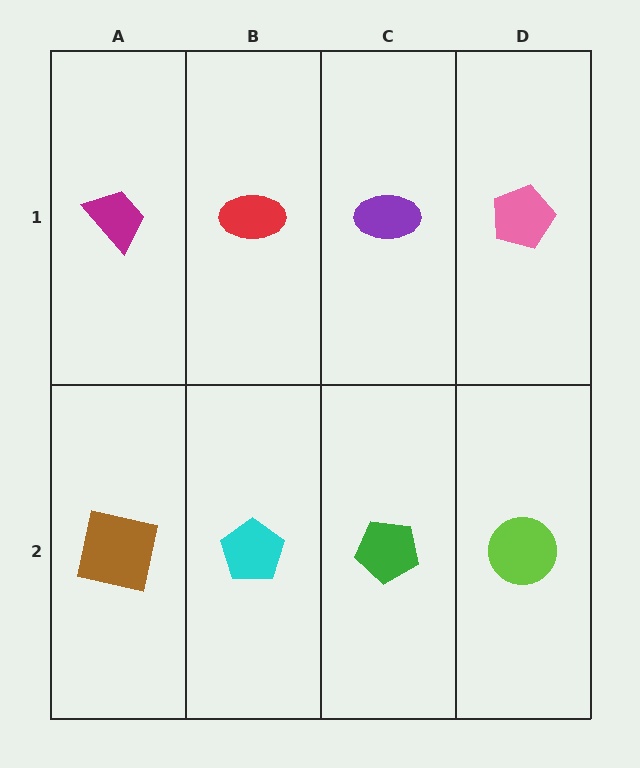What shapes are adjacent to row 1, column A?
A brown square (row 2, column A), a red ellipse (row 1, column B).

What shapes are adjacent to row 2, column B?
A red ellipse (row 1, column B), a brown square (row 2, column A), a green pentagon (row 2, column C).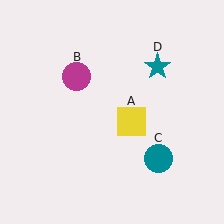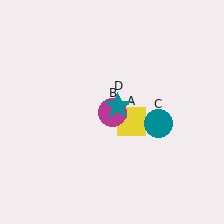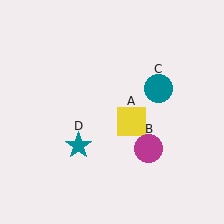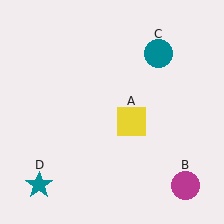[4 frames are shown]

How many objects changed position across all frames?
3 objects changed position: magenta circle (object B), teal circle (object C), teal star (object D).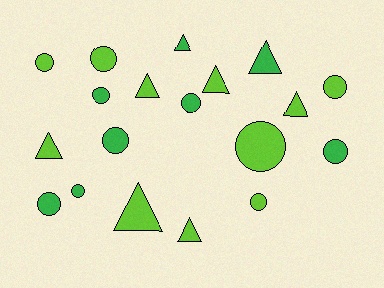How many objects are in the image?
There are 19 objects.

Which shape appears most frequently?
Circle, with 11 objects.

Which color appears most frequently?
Lime, with 11 objects.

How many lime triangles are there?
There are 6 lime triangles.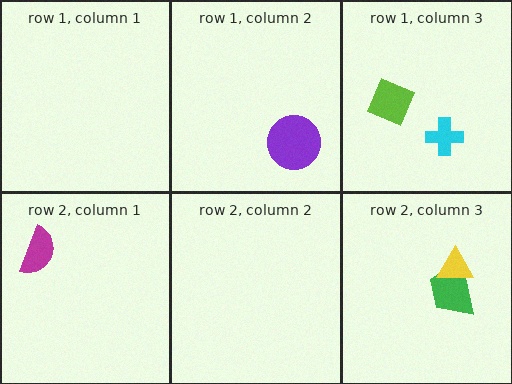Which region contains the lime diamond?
The row 1, column 3 region.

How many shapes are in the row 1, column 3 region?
2.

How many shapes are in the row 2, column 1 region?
1.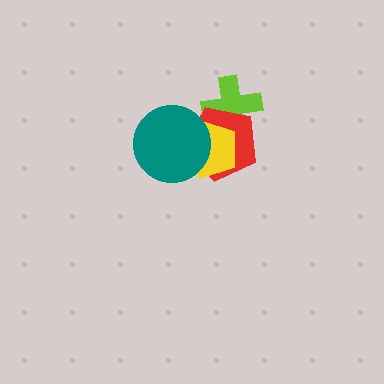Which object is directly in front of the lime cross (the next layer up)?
The red pentagon is directly in front of the lime cross.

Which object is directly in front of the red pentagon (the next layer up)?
The yellow pentagon is directly in front of the red pentagon.